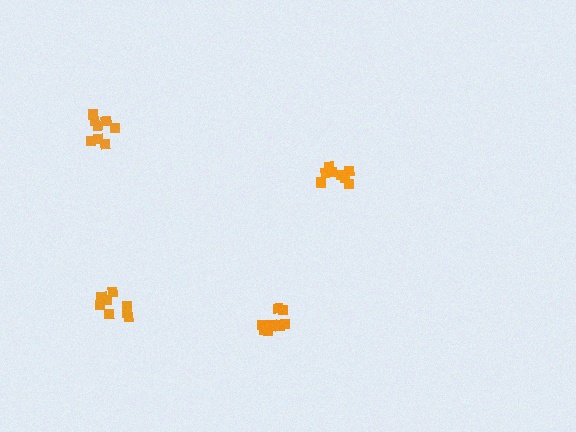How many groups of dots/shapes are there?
There are 4 groups.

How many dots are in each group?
Group 1: 9 dots, Group 2: 8 dots, Group 3: 8 dots, Group 4: 8 dots (33 total).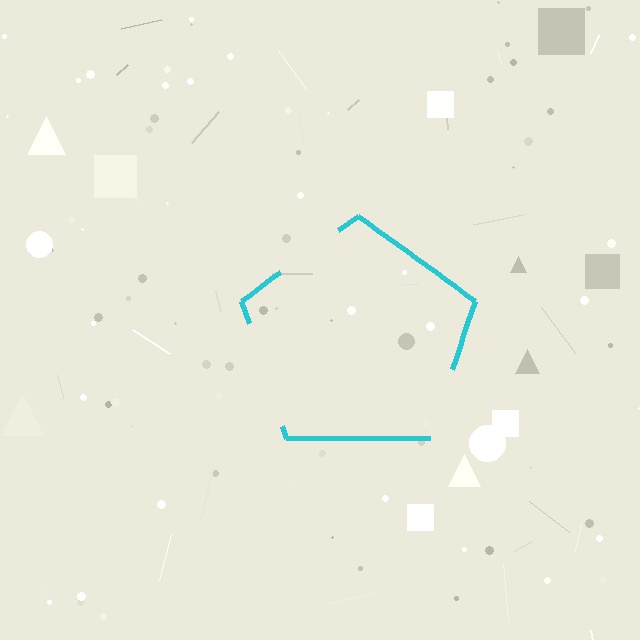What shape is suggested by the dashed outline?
The dashed outline suggests a pentagon.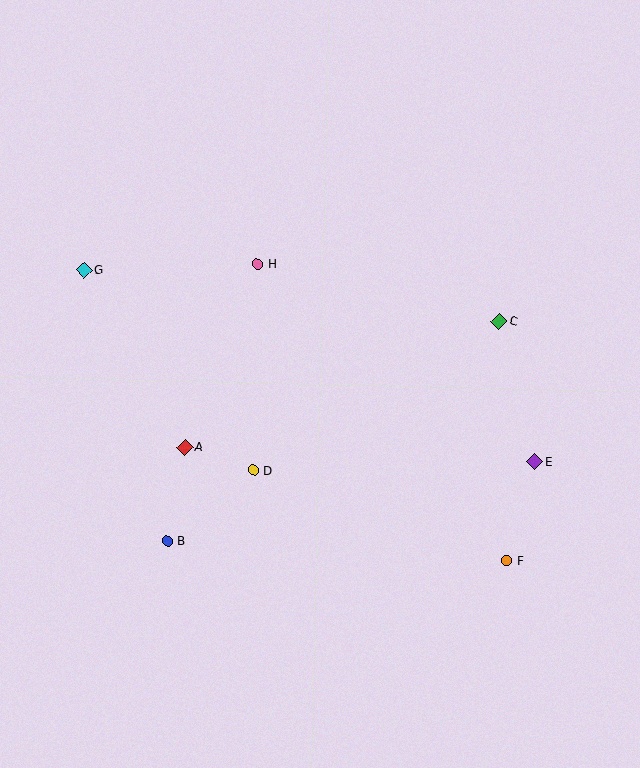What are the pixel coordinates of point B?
Point B is at (168, 541).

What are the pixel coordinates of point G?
Point G is at (84, 270).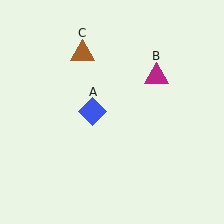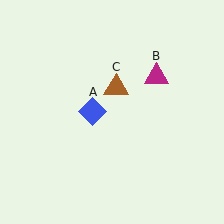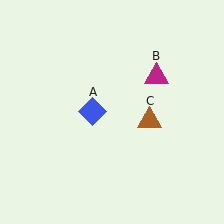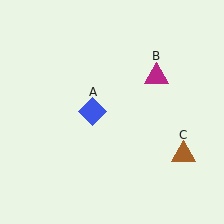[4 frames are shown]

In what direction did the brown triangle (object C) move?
The brown triangle (object C) moved down and to the right.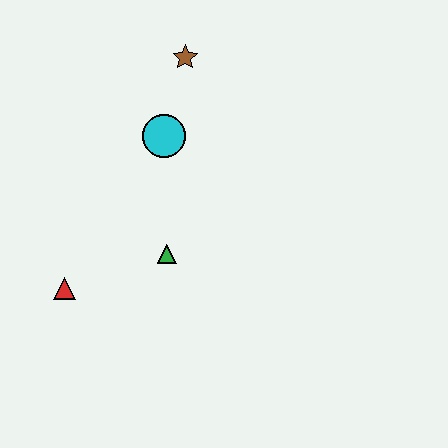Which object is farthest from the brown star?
The red triangle is farthest from the brown star.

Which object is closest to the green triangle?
The red triangle is closest to the green triangle.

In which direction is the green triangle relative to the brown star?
The green triangle is below the brown star.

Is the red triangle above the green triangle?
No